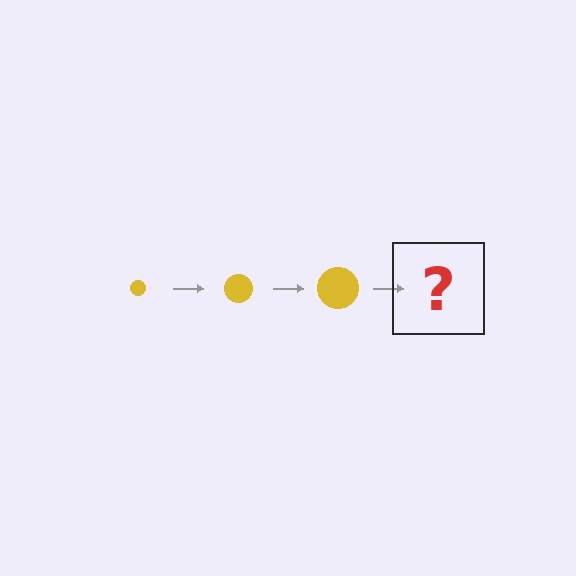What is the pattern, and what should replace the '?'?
The pattern is that the circle gets progressively larger each step. The '?' should be a yellow circle, larger than the previous one.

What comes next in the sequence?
The next element should be a yellow circle, larger than the previous one.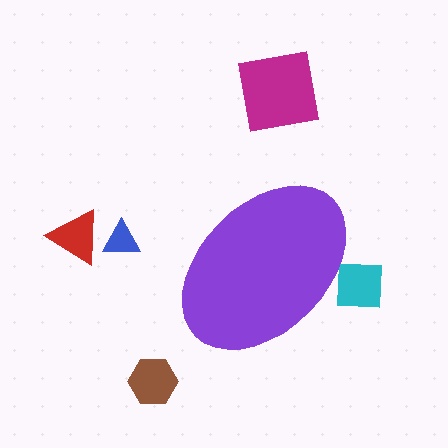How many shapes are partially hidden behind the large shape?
1 shape is partially hidden.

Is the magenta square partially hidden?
No, the magenta square is fully visible.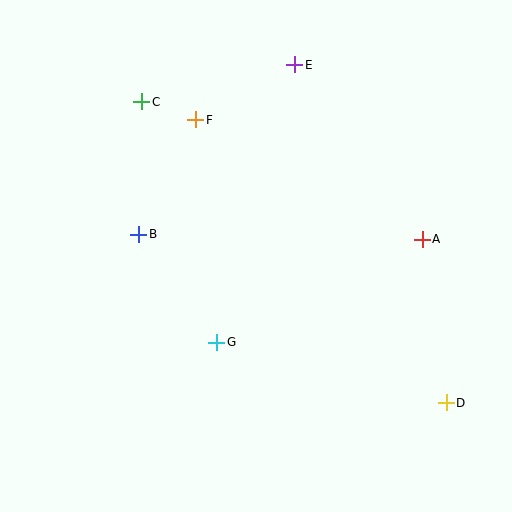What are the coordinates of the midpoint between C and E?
The midpoint between C and E is at (218, 83).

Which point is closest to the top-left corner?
Point C is closest to the top-left corner.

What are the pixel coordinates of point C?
Point C is at (142, 101).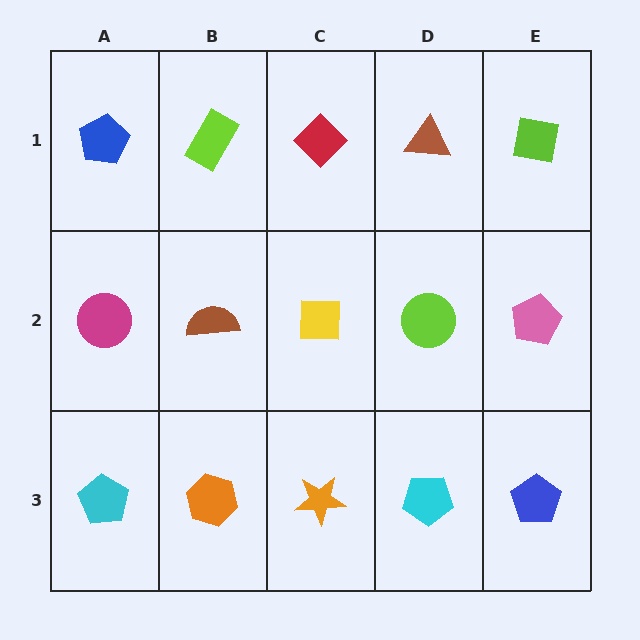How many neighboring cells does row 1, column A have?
2.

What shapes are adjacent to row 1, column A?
A magenta circle (row 2, column A), a lime rectangle (row 1, column B).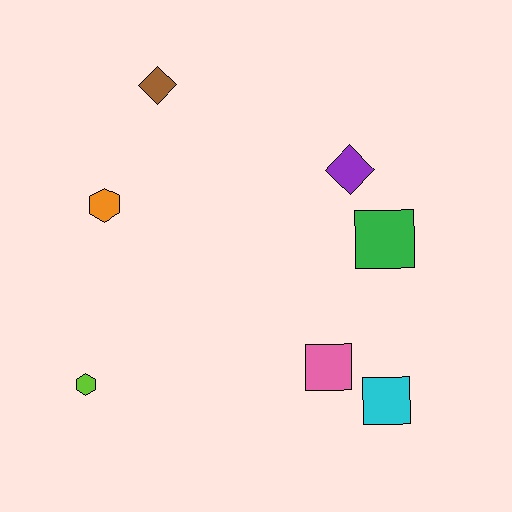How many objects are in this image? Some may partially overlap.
There are 7 objects.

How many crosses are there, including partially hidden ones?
There are no crosses.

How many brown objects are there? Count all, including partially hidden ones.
There is 1 brown object.